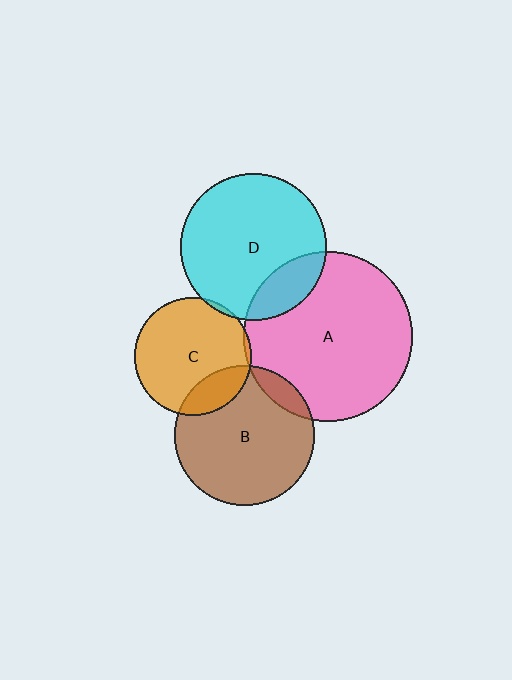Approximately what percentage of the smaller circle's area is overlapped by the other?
Approximately 5%.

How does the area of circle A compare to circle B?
Approximately 1.5 times.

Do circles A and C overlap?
Yes.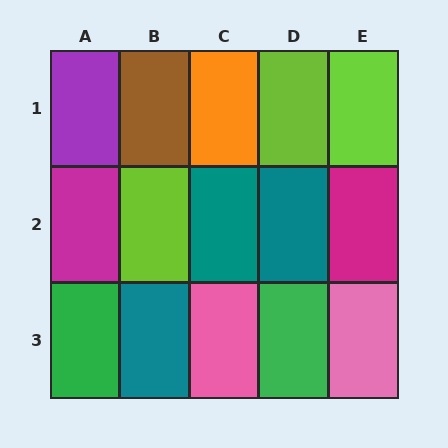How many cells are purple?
1 cell is purple.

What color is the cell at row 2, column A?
Magenta.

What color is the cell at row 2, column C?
Teal.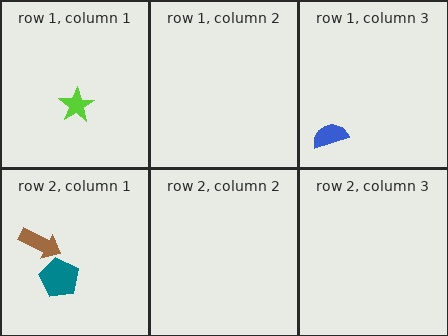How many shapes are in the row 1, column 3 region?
1.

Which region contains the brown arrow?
The row 2, column 1 region.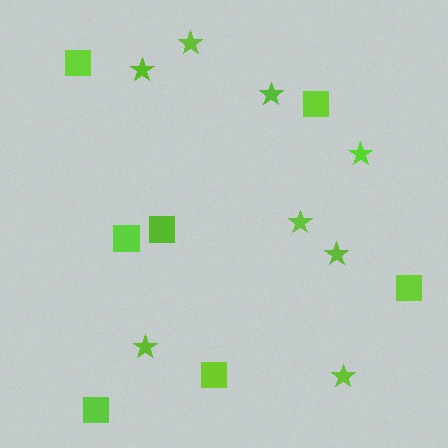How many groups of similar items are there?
There are 2 groups: one group of squares (7) and one group of stars (8).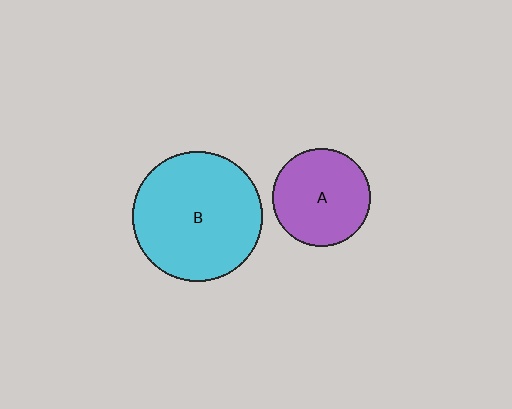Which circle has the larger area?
Circle B (cyan).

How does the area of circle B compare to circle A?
Approximately 1.8 times.